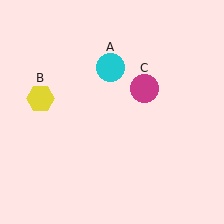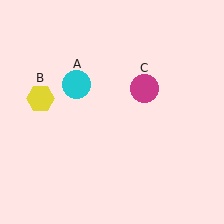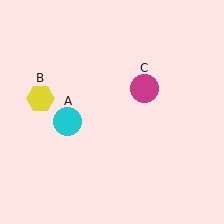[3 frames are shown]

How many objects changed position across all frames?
1 object changed position: cyan circle (object A).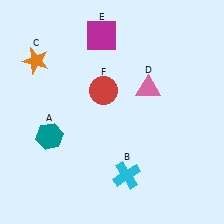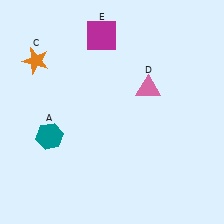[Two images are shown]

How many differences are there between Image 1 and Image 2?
There are 2 differences between the two images.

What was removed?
The red circle (F), the cyan cross (B) were removed in Image 2.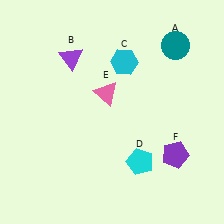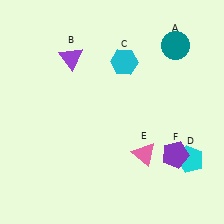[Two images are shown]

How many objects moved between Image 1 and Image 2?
2 objects moved between the two images.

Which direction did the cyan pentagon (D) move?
The cyan pentagon (D) moved right.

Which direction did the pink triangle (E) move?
The pink triangle (E) moved down.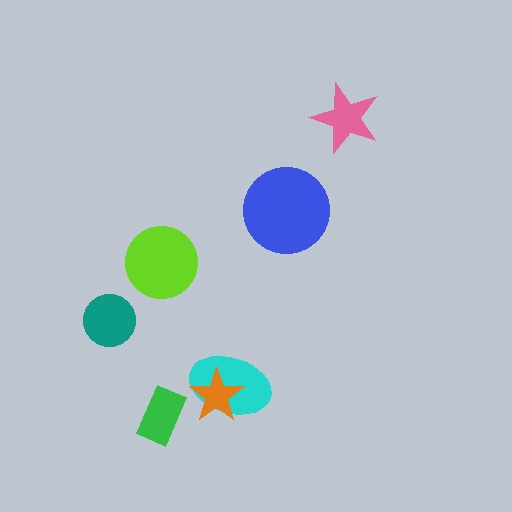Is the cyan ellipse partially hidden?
Yes, it is partially covered by another shape.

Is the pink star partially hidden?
No, no other shape covers it.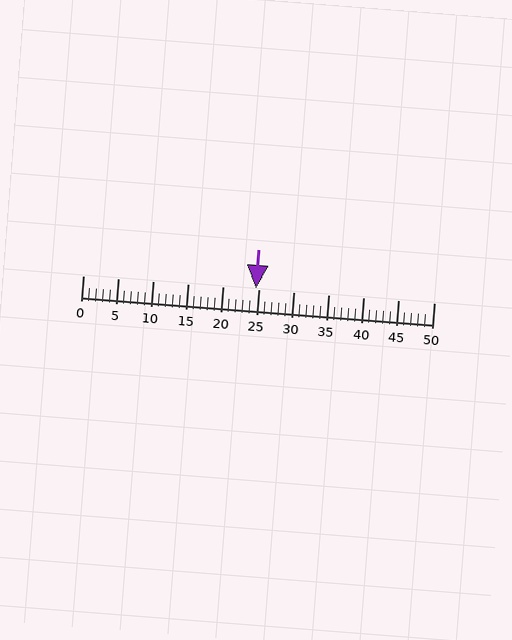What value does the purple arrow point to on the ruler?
The purple arrow points to approximately 25.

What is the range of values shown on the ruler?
The ruler shows values from 0 to 50.